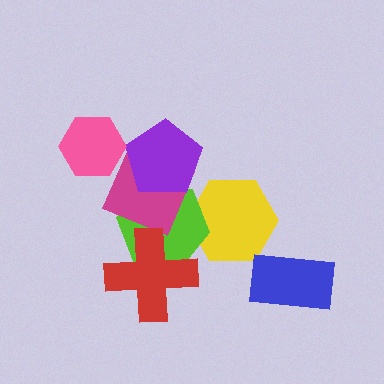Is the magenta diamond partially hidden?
Yes, it is partially covered by another shape.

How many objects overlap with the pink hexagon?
1 object overlaps with the pink hexagon.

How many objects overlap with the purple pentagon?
2 objects overlap with the purple pentagon.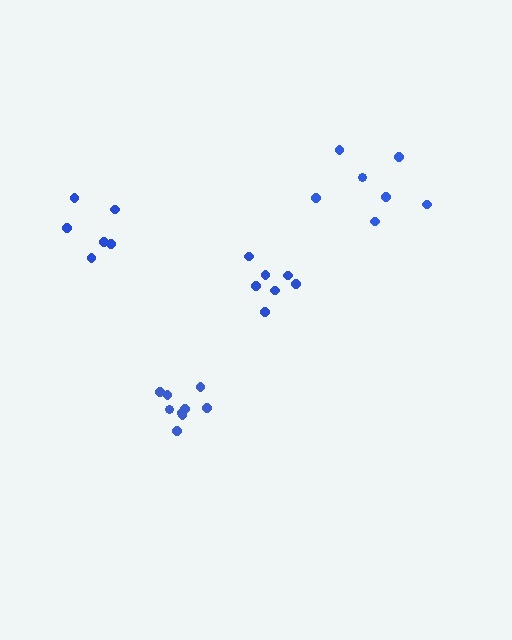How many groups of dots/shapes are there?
There are 4 groups.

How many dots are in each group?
Group 1: 9 dots, Group 2: 7 dots, Group 3: 7 dots, Group 4: 6 dots (29 total).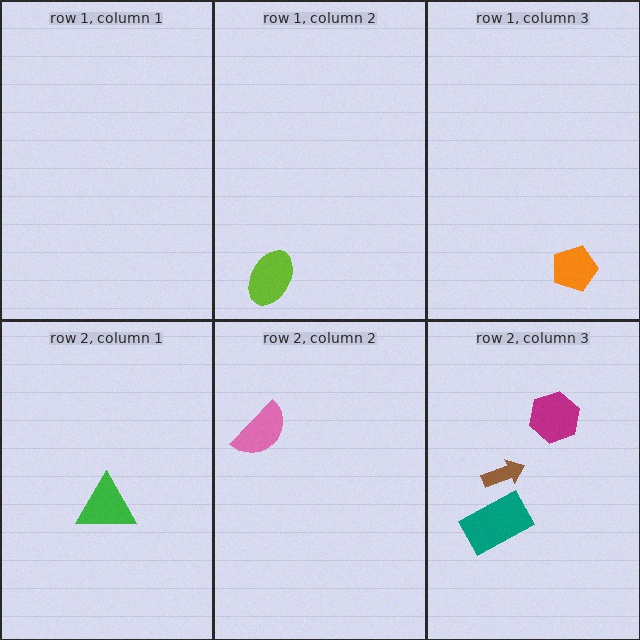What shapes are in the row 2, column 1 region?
The green triangle.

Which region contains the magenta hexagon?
The row 2, column 3 region.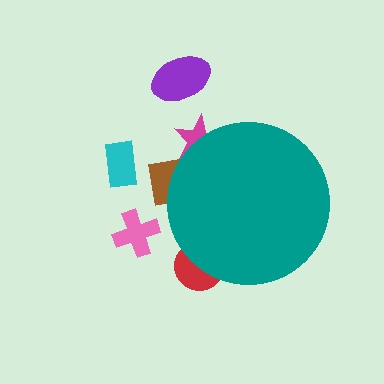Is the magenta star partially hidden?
Yes, the magenta star is partially hidden behind the teal circle.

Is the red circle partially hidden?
Yes, the red circle is partially hidden behind the teal circle.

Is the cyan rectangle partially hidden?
No, the cyan rectangle is fully visible.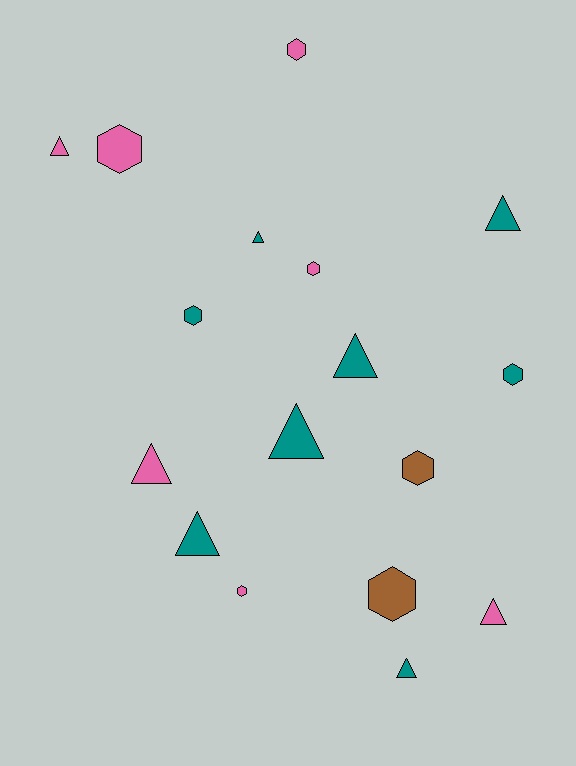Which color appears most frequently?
Teal, with 8 objects.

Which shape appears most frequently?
Triangle, with 9 objects.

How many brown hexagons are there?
There are 2 brown hexagons.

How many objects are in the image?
There are 17 objects.